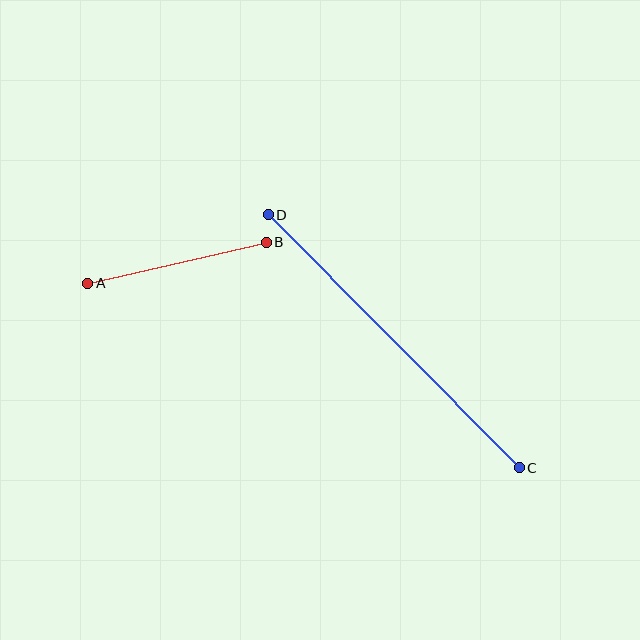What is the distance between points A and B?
The distance is approximately 183 pixels.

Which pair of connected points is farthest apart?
Points C and D are farthest apart.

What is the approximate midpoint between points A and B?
The midpoint is at approximately (177, 263) pixels.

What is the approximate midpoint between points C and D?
The midpoint is at approximately (394, 341) pixels.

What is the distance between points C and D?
The distance is approximately 357 pixels.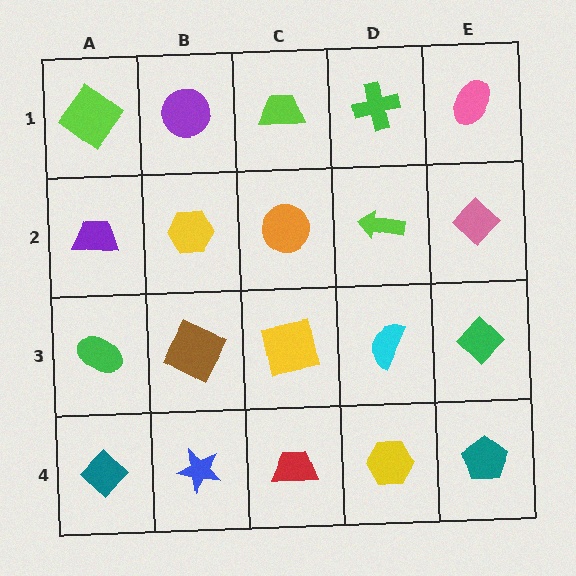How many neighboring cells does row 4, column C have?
3.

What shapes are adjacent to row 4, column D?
A cyan semicircle (row 3, column D), a red trapezoid (row 4, column C), a teal pentagon (row 4, column E).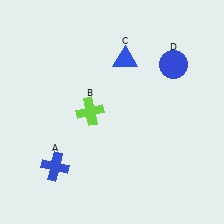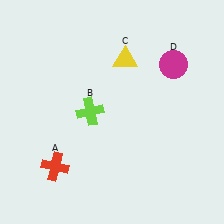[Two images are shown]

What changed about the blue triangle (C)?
In Image 1, C is blue. In Image 2, it changed to yellow.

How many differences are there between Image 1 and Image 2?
There are 3 differences between the two images.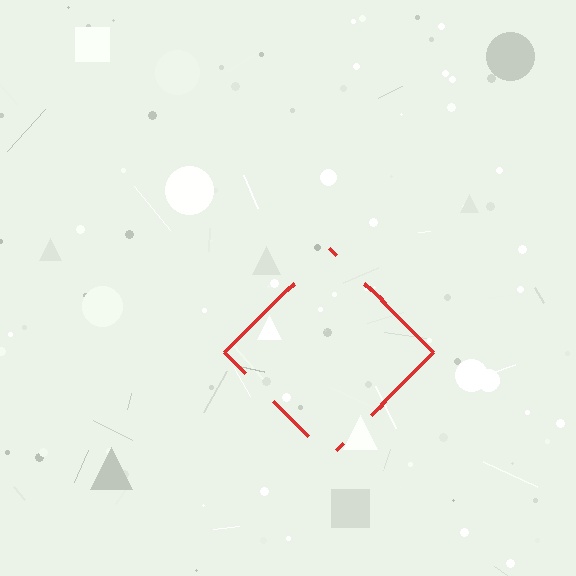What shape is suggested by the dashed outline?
The dashed outline suggests a diamond.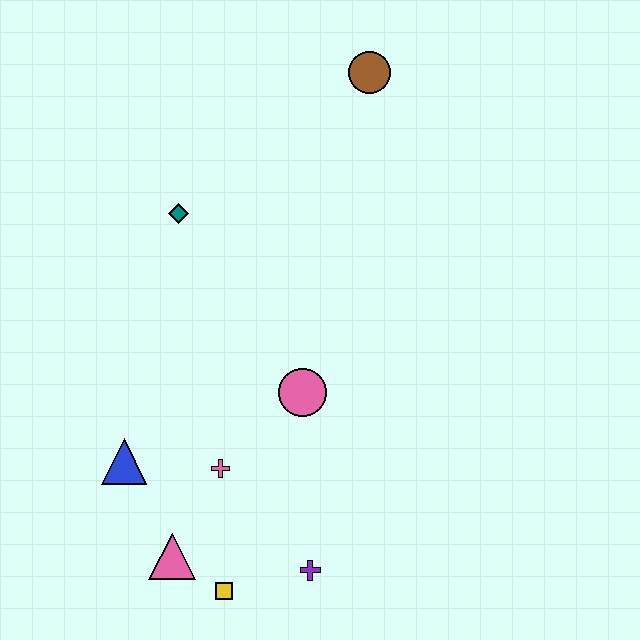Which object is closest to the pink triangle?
The yellow square is closest to the pink triangle.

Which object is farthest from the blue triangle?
The brown circle is farthest from the blue triangle.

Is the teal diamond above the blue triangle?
Yes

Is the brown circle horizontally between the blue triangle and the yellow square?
No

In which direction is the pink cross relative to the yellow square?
The pink cross is above the yellow square.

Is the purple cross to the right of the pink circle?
Yes